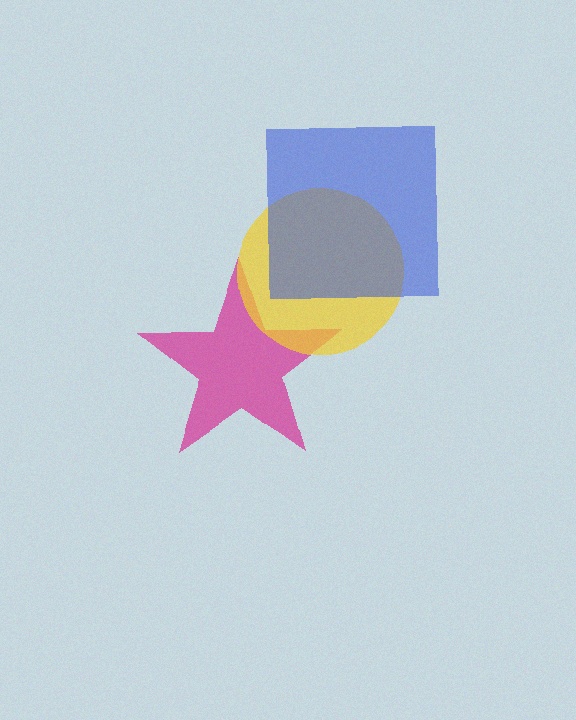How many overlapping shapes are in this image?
There are 3 overlapping shapes in the image.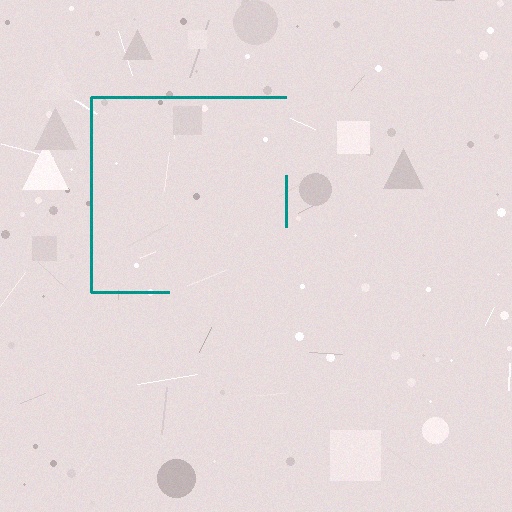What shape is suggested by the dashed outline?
The dashed outline suggests a square.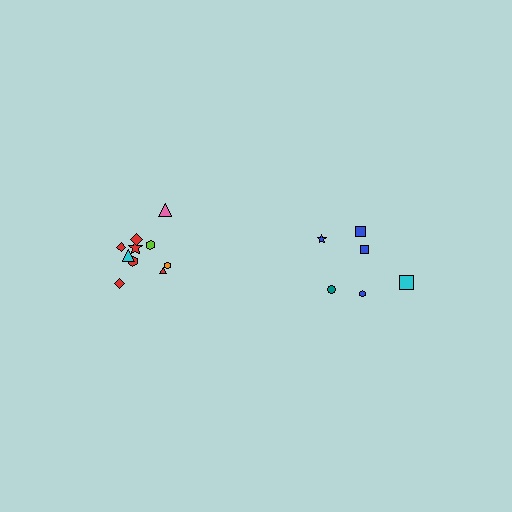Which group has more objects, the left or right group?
The left group.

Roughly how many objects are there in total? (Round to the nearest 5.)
Roughly 15 objects in total.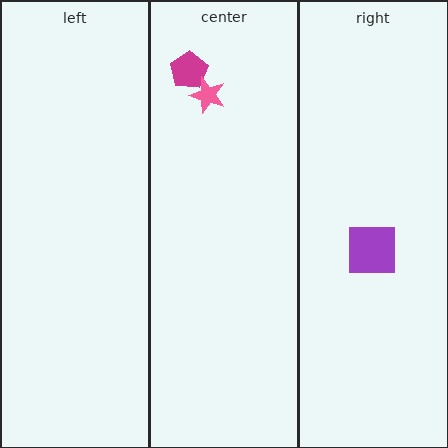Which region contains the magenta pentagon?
The center region.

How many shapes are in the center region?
2.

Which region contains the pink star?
The center region.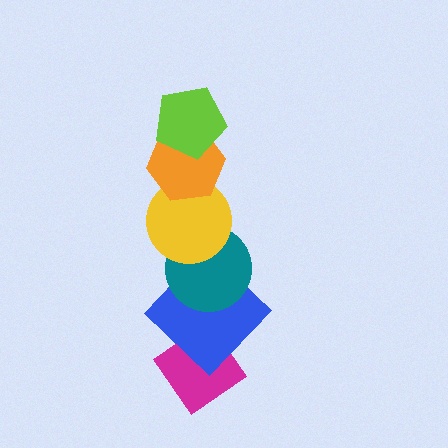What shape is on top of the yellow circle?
The orange hexagon is on top of the yellow circle.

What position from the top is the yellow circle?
The yellow circle is 3rd from the top.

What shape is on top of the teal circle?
The yellow circle is on top of the teal circle.